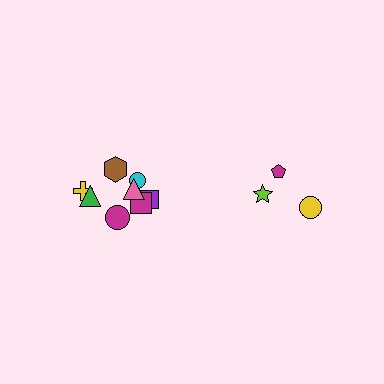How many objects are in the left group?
There are 8 objects.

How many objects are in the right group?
There are 3 objects.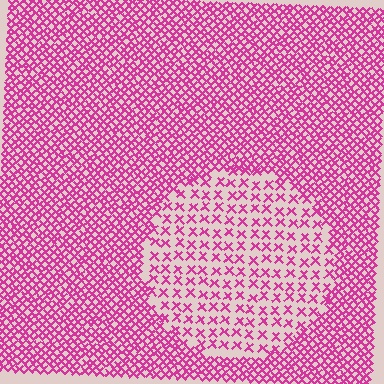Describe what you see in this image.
The image contains small magenta elements arranged at two different densities. A circle-shaped region is visible where the elements are less densely packed than the surrounding area.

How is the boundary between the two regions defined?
The boundary is defined by a change in element density (approximately 2.4x ratio). All elements are the same color, size, and shape.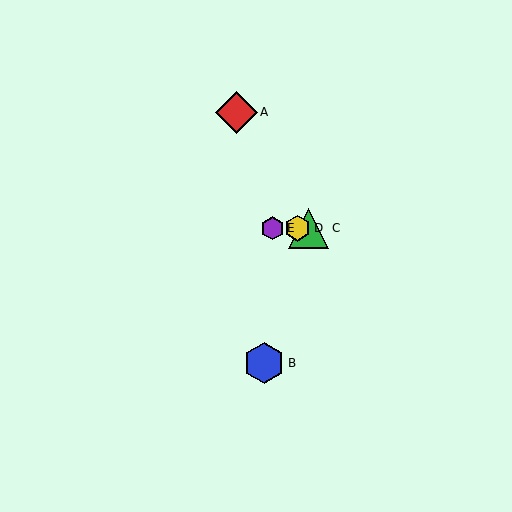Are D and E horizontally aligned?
Yes, both are at y≈228.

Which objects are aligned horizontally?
Objects C, D, E are aligned horizontally.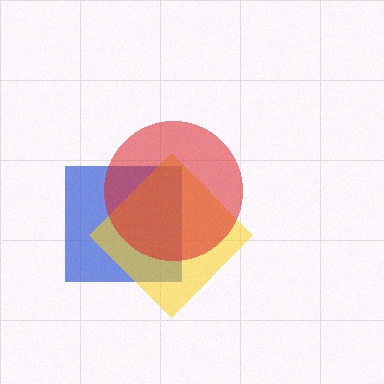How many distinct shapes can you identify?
There are 3 distinct shapes: a blue square, a yellow diamond, a red circle.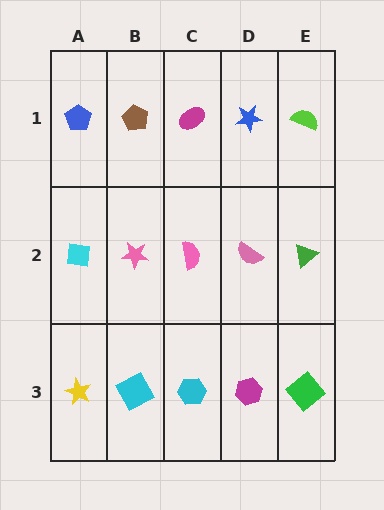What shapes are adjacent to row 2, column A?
A blue pentagon (row 1, column A), a yellow star (row 3, column A), a pink star (row 2, column B).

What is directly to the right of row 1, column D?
A lime semicircle.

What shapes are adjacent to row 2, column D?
A blue star (row 1, column D), a magenta hexagon (row 3, column D), a pink semicircle (row 2, column C), a green triangle (row 2, column E).